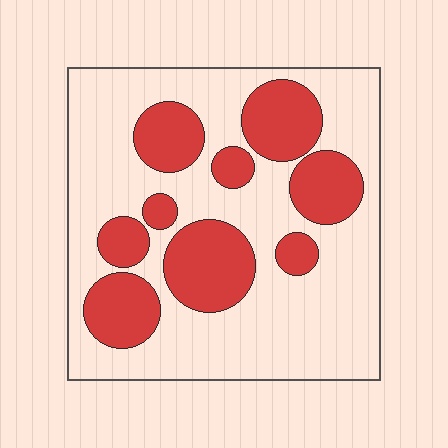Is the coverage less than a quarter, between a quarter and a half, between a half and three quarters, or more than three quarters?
Between a quarter and a half.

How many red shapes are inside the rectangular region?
9.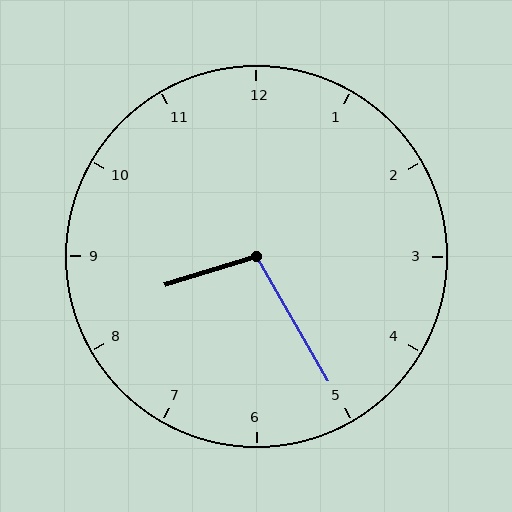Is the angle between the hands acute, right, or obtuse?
It is obtuse.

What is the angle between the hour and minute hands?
Approximately 102 degrees.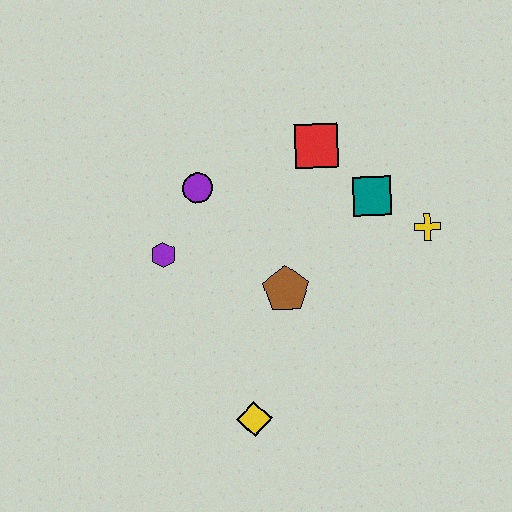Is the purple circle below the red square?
Yes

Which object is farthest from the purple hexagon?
The yellow cross is farthest from the purple hexagon.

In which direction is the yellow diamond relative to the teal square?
The yellow diamond is below the teal square.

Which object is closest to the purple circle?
The purple hexagon is closest to the purple circle.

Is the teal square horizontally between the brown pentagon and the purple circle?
No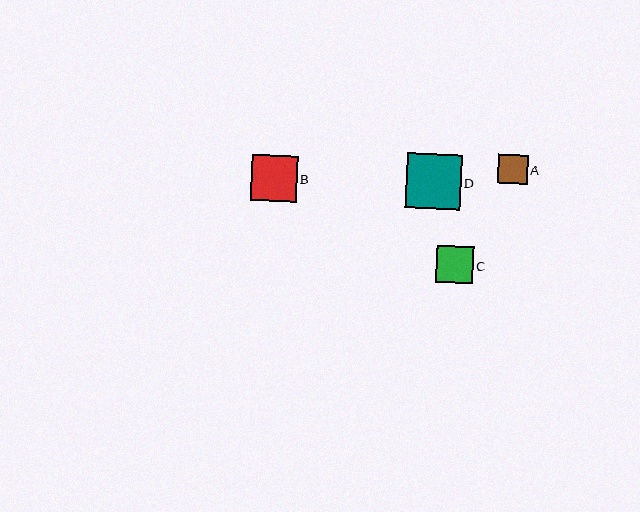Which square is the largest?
Square D is the largest with a size of approximately 54 pixels.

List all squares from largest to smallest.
From largest to smallest: D, B, C, A.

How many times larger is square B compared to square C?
Square B is approximately 1.2 times the size of square C.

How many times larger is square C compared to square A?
Square C is approximately 1.3 times the size of square A.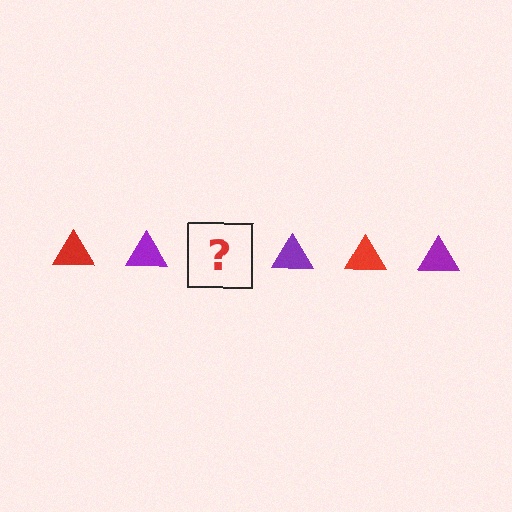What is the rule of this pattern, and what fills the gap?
The rule is that the pattern cycles through red, purple triangles. The gap should be filled with a red triangle.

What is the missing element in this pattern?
The missing element is a red triangle.